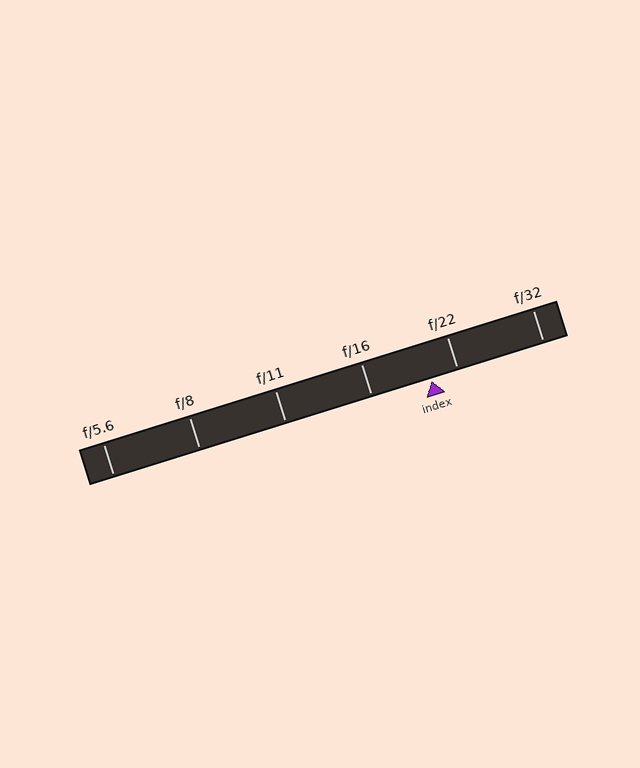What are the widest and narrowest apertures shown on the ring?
The widest aperture shown is f/5.6 and the narrowest is f/32.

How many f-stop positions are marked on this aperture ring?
There are 6 f-stop positions marked.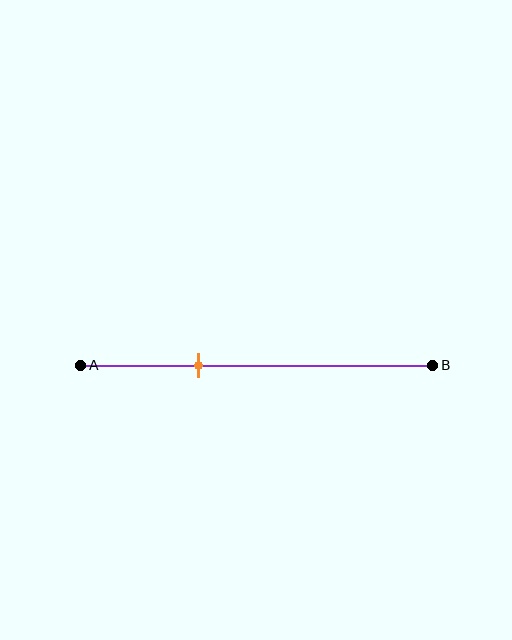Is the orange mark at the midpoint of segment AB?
No, the mark is at about 35% from A, not at the 50% midpoint.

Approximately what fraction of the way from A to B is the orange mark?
The orange mark is approximately 35% of the way from A to B.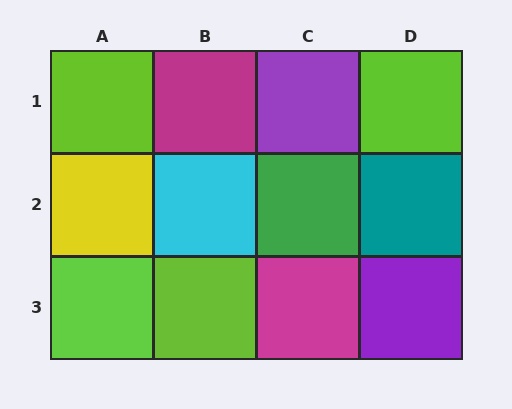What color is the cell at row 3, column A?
Lime.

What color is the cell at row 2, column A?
Yellow.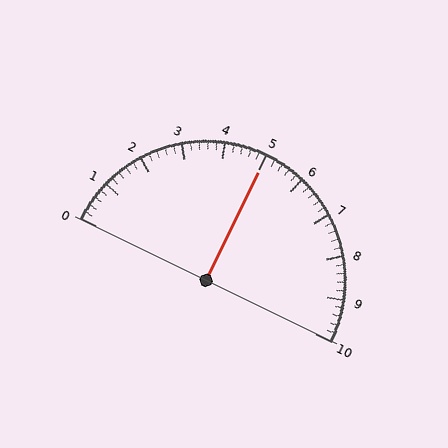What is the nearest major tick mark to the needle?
The nearest major tick mark is 5.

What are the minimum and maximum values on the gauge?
The gauge ranges from 0 to 10.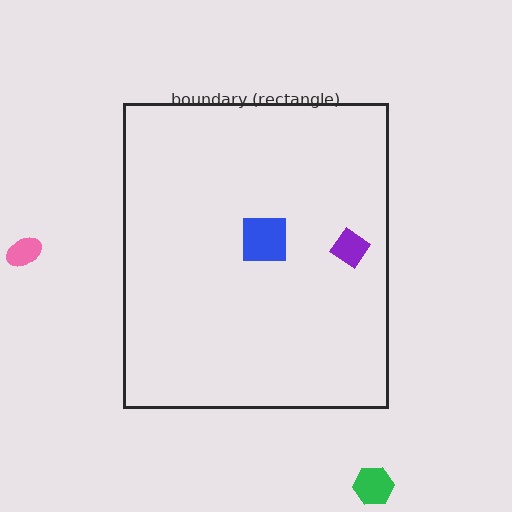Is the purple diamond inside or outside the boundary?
Inside.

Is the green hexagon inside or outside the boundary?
Outside.